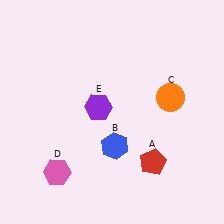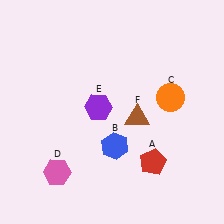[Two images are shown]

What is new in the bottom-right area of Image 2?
A brown triangle (F) was added in the bottom-right area of Image 2.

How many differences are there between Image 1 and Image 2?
There is 1 difference between the two images.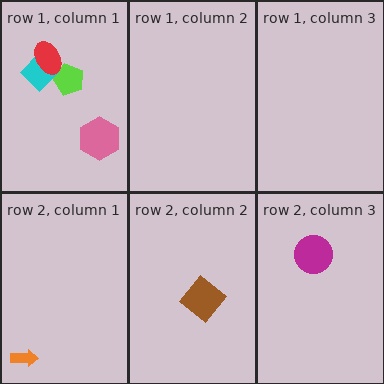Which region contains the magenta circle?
The row 2, column 3 region.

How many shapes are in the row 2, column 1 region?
1.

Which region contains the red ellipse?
The row 1, column 1 region.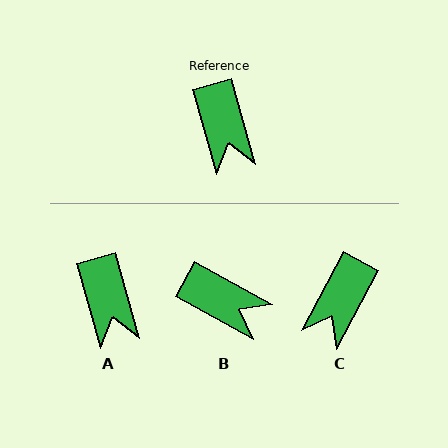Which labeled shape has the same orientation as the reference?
A.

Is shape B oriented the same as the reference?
No, it is off by about 46 degrees.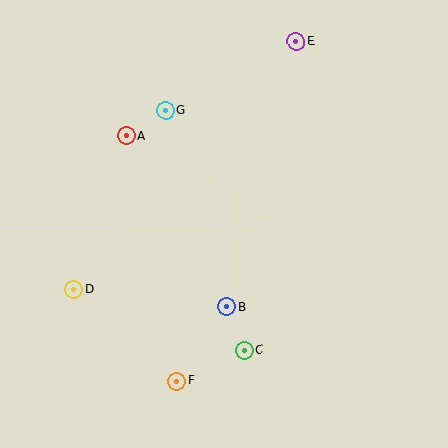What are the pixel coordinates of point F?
Point F is at (177, 381).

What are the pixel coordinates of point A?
Point A is at (126, 136).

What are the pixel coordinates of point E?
Point E is at (296, 41).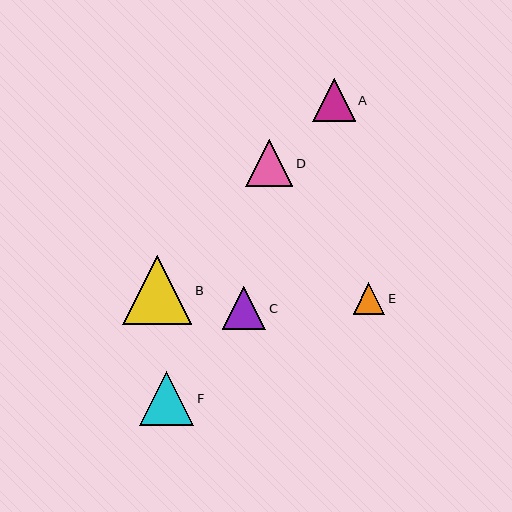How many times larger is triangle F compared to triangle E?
Triangle F is approximately 1.7 times the size of triangle E.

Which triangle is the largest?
Triangle B is the largest with a size of approximately 69 pixels.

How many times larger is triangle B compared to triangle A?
Triangle B is approximately 1.6 times the size of triangle A.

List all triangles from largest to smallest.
From largest to smallest: B, F, D, C, A, E.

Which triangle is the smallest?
Triangle E is the smallest with a size of approximately 32 pixels.